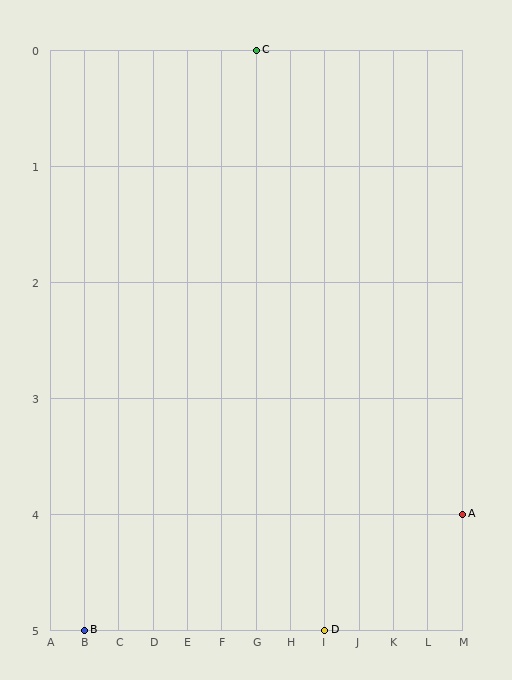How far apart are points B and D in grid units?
Points B and D are 7 columns apart.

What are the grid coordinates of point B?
Point B is at grid coordinates (B, 5).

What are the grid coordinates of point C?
Point C is at grid coordinates (G, 0).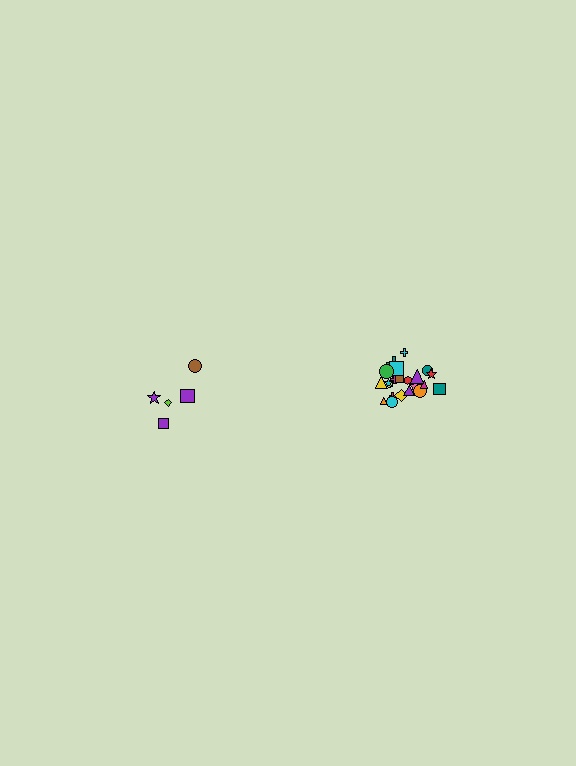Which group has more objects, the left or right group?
The right group.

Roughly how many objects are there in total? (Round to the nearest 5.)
Roughly 30 objects in total.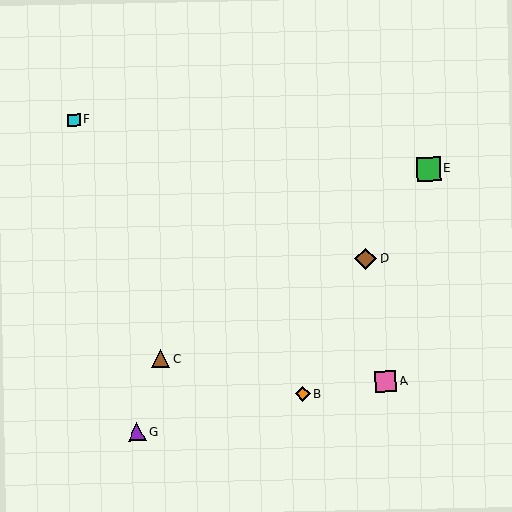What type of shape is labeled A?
Shape A is a pink square.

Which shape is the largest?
The green square (labeled E) is the largest.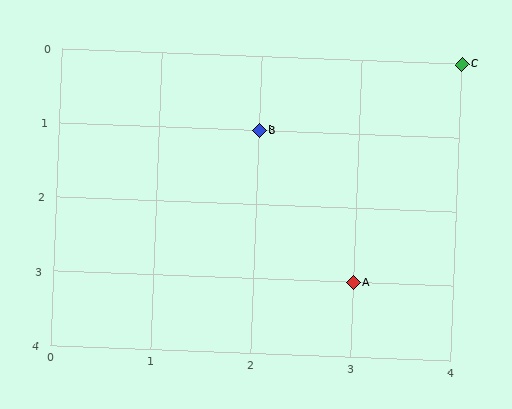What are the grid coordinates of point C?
Point C is at grid coordinates (4, 0).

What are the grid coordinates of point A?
Point A is at grid coordinates (3, 3).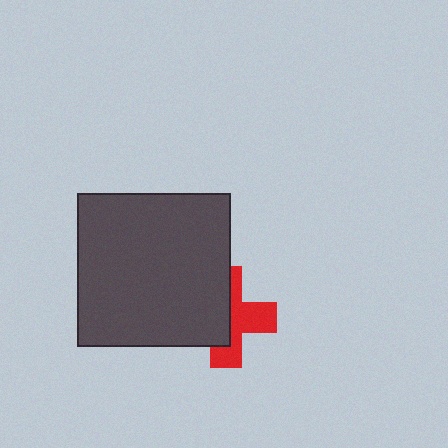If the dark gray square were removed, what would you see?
You would see the complete red cross.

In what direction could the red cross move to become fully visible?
The red cross could move right. That would shift it out from behind the dark gray square entirely.